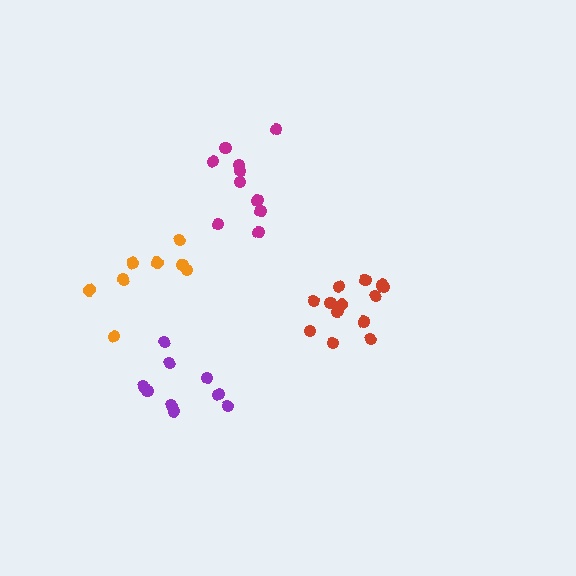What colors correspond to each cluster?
The clusters are colored: magenta, red, orange, purple.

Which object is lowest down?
The purple cluster is bottommost.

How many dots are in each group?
Group 1: 10 dots, Group 2: 13 dots, Group 3: 8 dots, Group 4: 9 dots (40 total).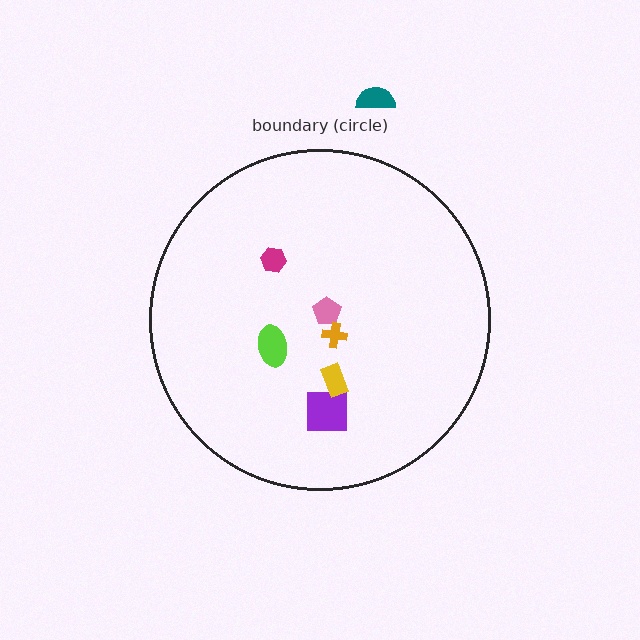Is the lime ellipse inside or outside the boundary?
Inside.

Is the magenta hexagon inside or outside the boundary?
Inside.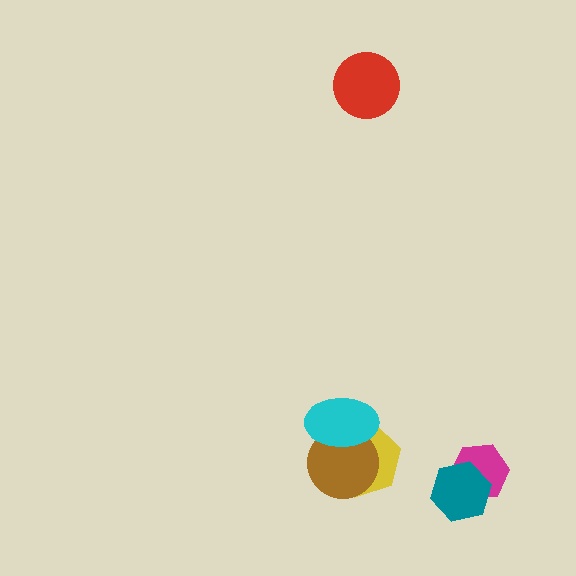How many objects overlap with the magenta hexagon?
1 object overlaps with the magenta hexagon.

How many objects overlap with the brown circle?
2 objects overlap with the brown circle.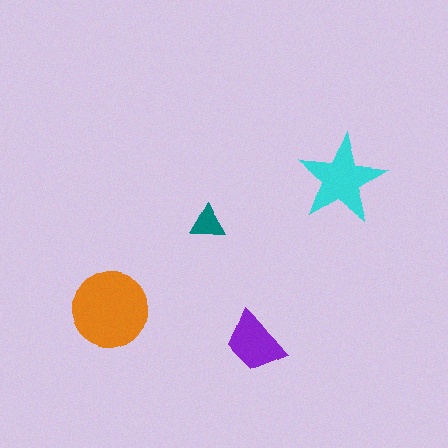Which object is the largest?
The orange circle.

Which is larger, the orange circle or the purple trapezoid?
The orange circle.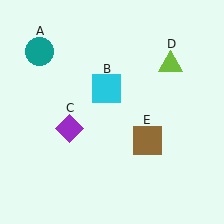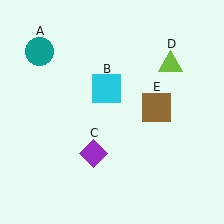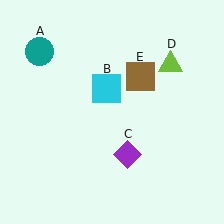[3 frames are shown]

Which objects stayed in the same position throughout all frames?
Teal circle (object A) and cyan square (object B) and lime triangle (object D) remained stationary.